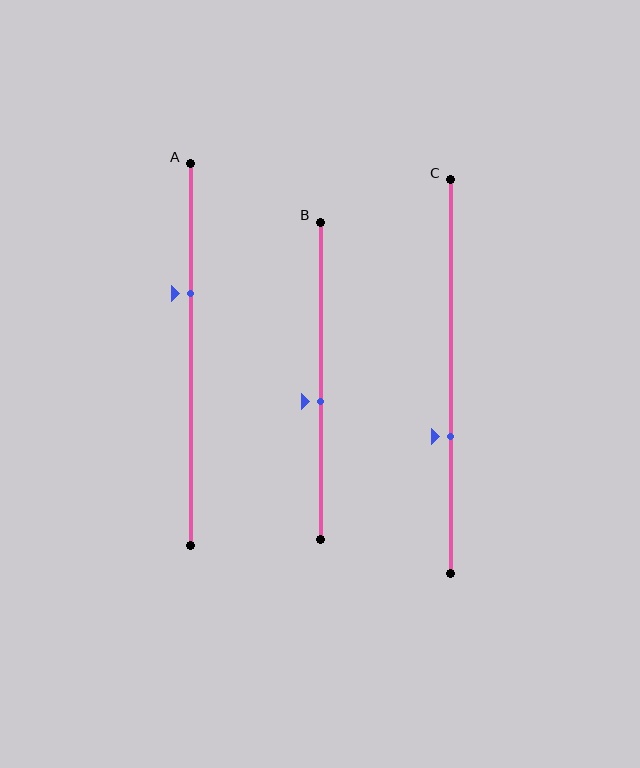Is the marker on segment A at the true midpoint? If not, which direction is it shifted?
No, the marker on segment A is shifted upward by about 16% of the segment length.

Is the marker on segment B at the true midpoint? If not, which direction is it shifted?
No, the marker on segment B is shifted downward by about 7% of the segment length.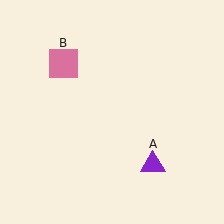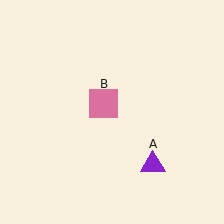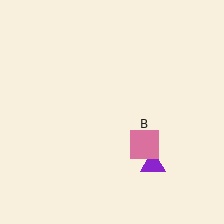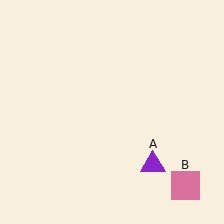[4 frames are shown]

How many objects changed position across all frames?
1 object changed position: pink square (object B).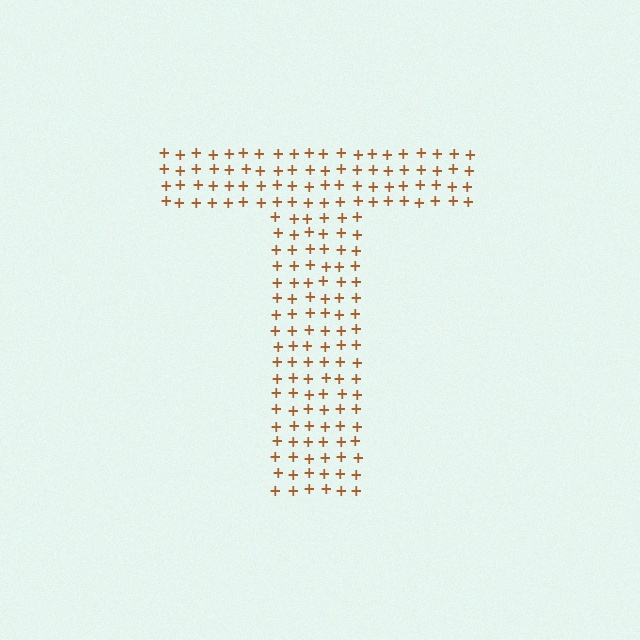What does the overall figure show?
The overall figure shows the letter T.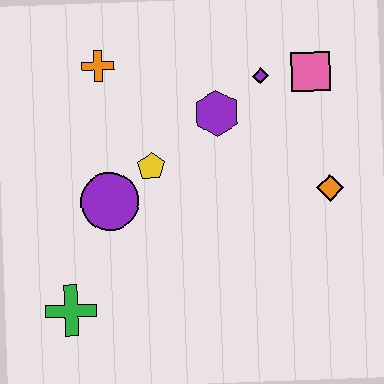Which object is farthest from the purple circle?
The pink square is farthest from the purple circle.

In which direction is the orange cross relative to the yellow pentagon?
The orange cross is above the yellow pentagon.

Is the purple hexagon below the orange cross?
Yes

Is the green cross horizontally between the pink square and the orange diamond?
No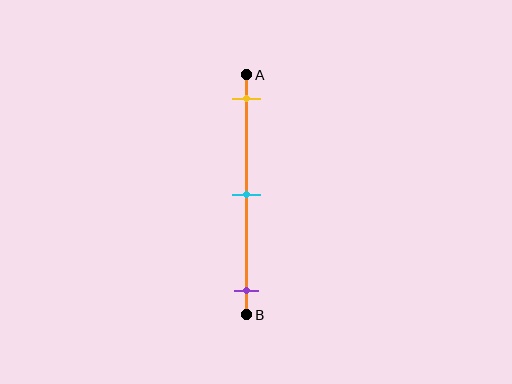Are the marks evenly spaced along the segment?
Yes, the marks are approximately evenly spaced.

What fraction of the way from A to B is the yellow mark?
The yellow mark is approximately 10% (0.1) of the way from A to B.